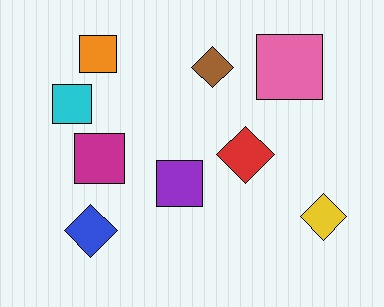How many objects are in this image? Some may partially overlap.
There are 9 objects.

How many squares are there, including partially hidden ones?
There are 5 squares.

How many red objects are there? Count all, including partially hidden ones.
There is 1 red object.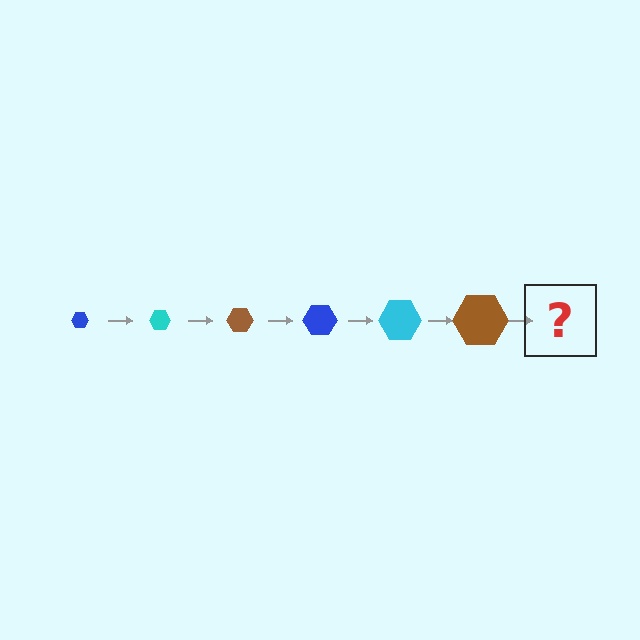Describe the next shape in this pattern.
It should be a blue hexagon, larger than the previous one.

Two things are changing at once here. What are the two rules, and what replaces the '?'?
The two rules are that the hexagon grows larger each step and the color cycles through blue, cyan, and brown. The '?' should be a blue hexagon, larger than the previous one.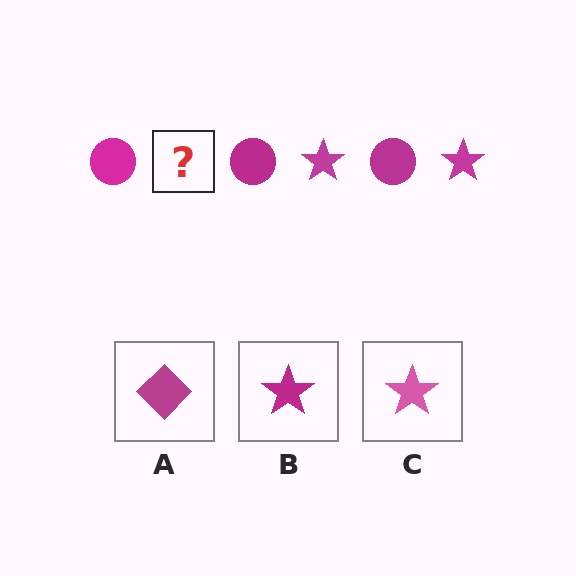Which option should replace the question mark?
Option B.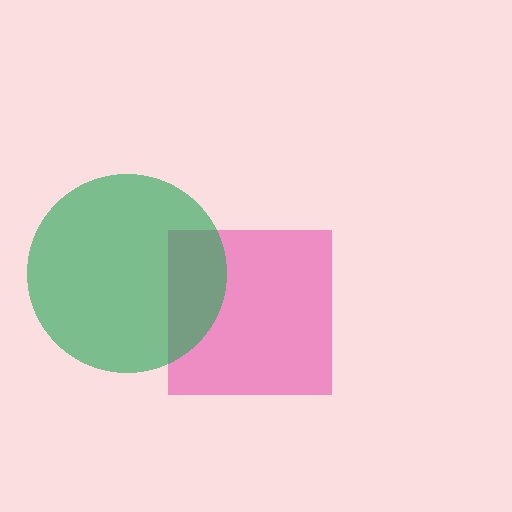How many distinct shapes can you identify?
There are 2 distinct shapes: a pink square, a green circle.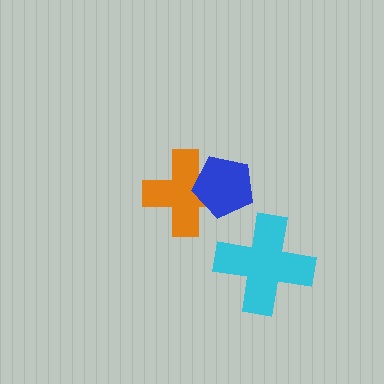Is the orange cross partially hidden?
Yes, it is partially covered by another shape.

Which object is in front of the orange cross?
The blue pentagon is in front of the orange cross.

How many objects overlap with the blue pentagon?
1 object overlaps with the blue pentagon.